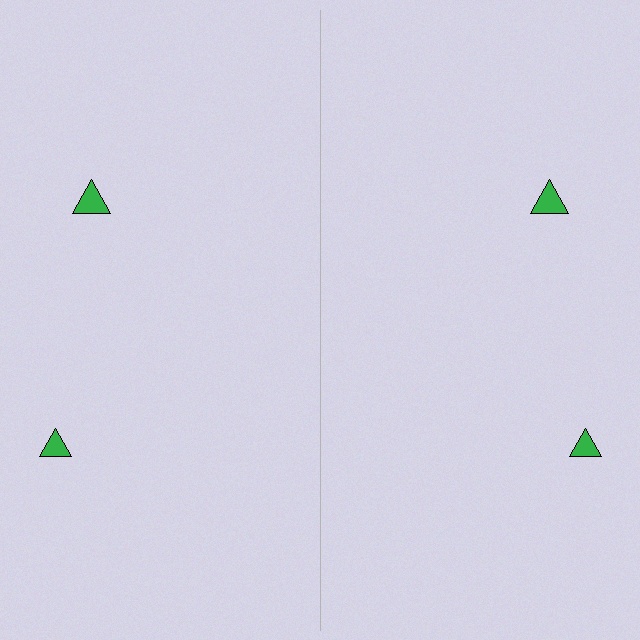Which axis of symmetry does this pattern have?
The pattern has a vertical axis of symmetry running through the center of the image.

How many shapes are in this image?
There are 4 shapes in this image.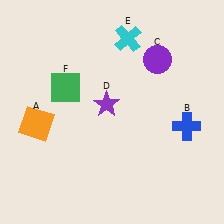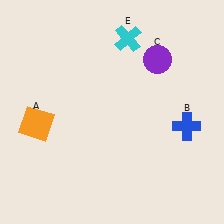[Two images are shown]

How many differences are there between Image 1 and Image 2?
There are 2 differences between the two images.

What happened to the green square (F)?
The green square (F) was removed in Image 2. It was in the top-left area of Image 1.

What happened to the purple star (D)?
The purple star (D) was removed in Image 2. It was in the top-left area of Image 1.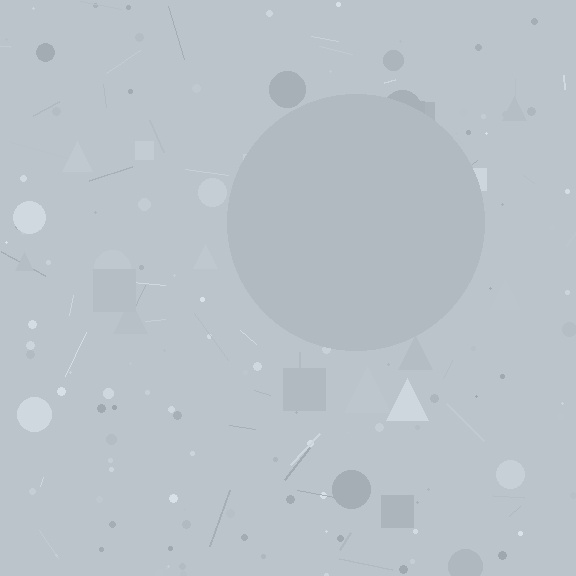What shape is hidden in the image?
A circle is hidden in the image.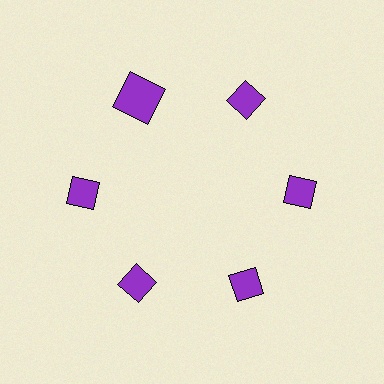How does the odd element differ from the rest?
It has a different shape: square instead of diamond.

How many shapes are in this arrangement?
There are 6 shapes arranged in a ring pattern.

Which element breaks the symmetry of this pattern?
The purple square at roughly the 11 o'clock position breaks the symmetry. All other shapes are purple diamonds.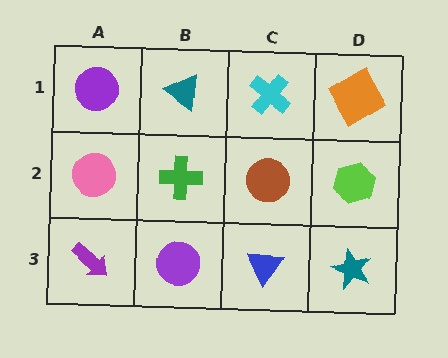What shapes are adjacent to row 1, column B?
A green cross (row 2, column B), a purple circle (row 1, column A), a cyan cross (row 1, column C).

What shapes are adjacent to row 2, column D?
An orange square (row 1, column D), a teal star (row 3, column D), a brown circle (row 2, column C).